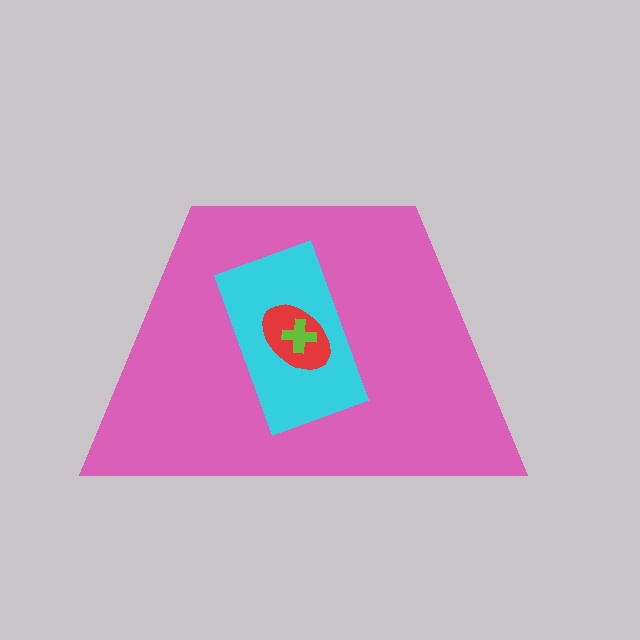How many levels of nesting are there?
4.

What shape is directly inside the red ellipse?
The lime cross.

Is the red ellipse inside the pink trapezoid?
Yes.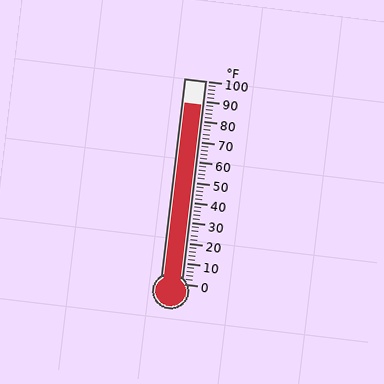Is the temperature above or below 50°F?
The temperature is above 50°F.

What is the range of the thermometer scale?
The thermometer scale ranges from 0°F to 100°F.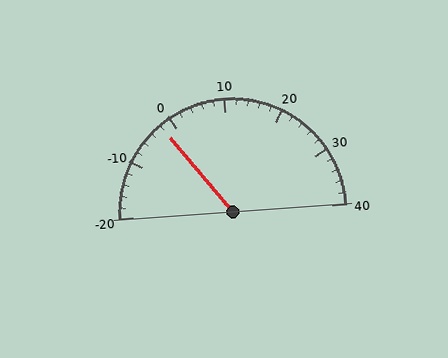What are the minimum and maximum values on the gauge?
The gauge ranges from -20 to 40.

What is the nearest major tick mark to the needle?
The nearest major tick mark is 0.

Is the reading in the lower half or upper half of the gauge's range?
The reading is in the lower half of the range (-20 to 40).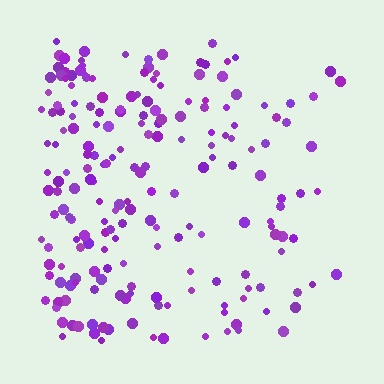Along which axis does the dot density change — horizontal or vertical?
Horizontal.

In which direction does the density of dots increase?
From right to left, with the left side densest.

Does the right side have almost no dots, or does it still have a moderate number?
Still a moderate number, just noticeably fewer than the left.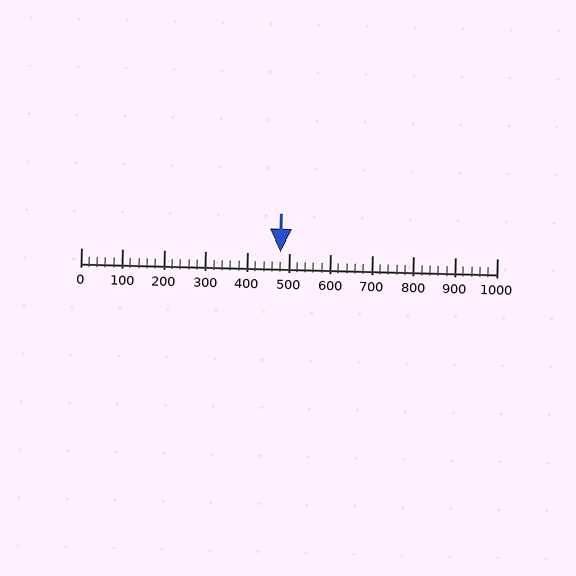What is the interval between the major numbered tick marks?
The major tick marks are spaced 100 units apart.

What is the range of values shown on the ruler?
The ruler shows values from 0 to 1000.